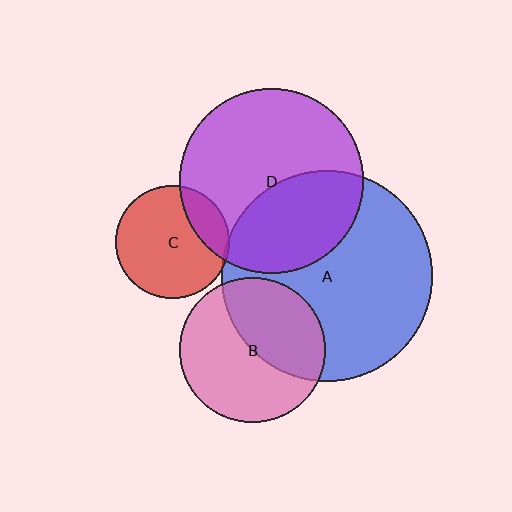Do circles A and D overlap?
Yes.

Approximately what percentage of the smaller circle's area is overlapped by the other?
Approximately 40%.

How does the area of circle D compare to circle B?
Approximately 1.6 times.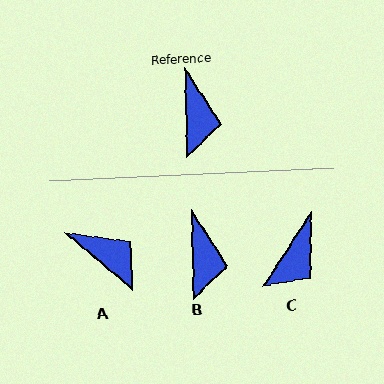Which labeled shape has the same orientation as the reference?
B.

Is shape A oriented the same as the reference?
No, it is off by about 48 degrees.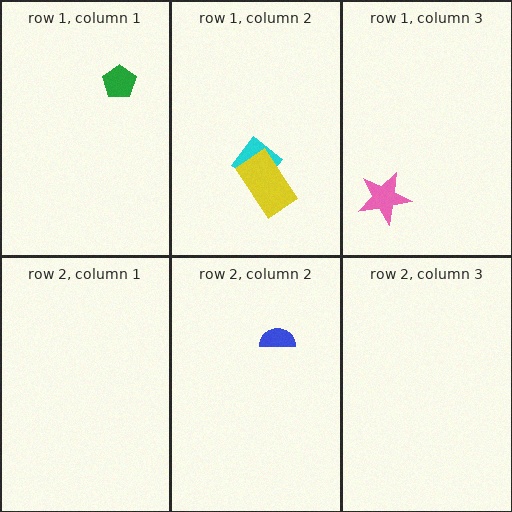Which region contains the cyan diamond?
The row 1, column 2 region.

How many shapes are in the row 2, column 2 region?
1.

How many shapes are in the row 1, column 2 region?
2.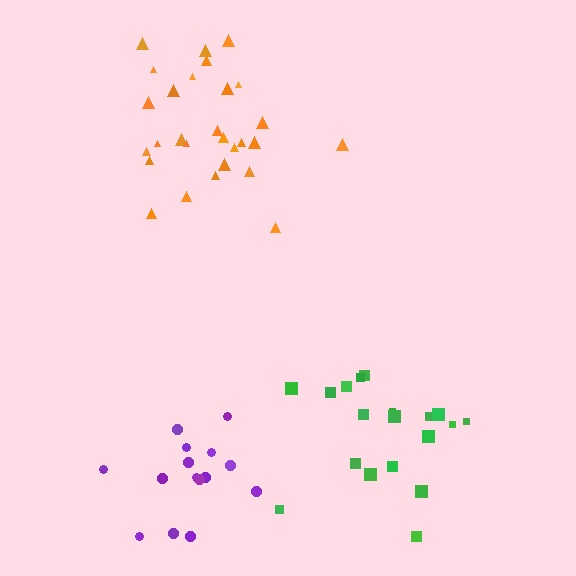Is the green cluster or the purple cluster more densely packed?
Green.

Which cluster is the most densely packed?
Orange.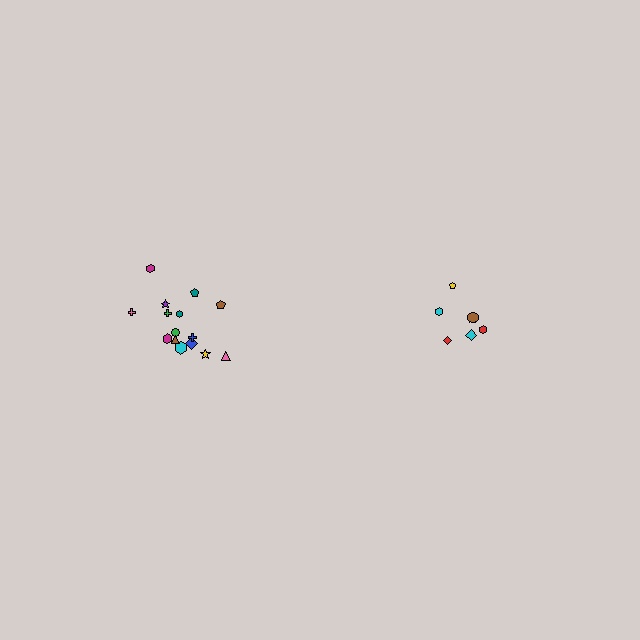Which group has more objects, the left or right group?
The left group.